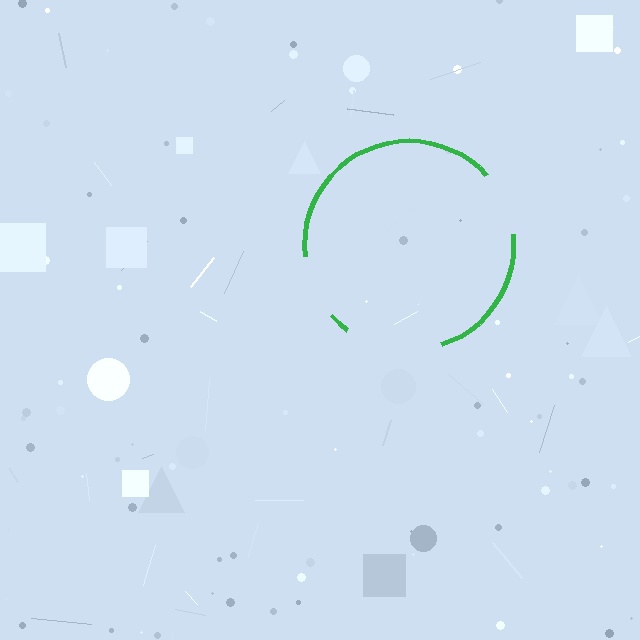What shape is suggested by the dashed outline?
The dashed outline suggests a circle.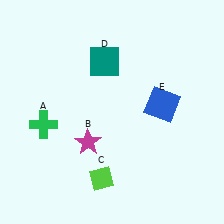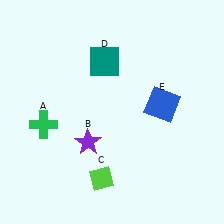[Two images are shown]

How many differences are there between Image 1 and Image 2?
There is 1 difference between the two images.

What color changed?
The star (B) changed from magenta in Image 1 to purple in Image 2.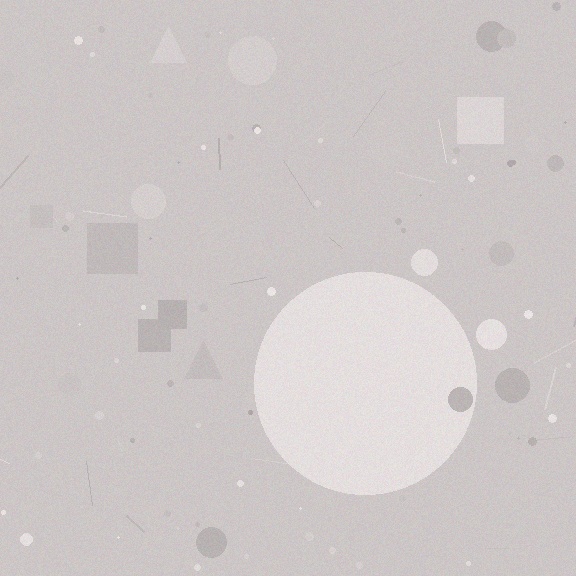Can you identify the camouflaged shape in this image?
The camouflaged shape is a circle.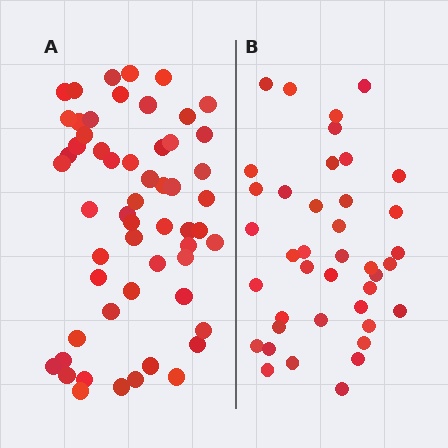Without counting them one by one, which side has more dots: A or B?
Region A (the left region) has more dots.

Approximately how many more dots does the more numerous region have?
Region A has approximately 15 more dots than region B.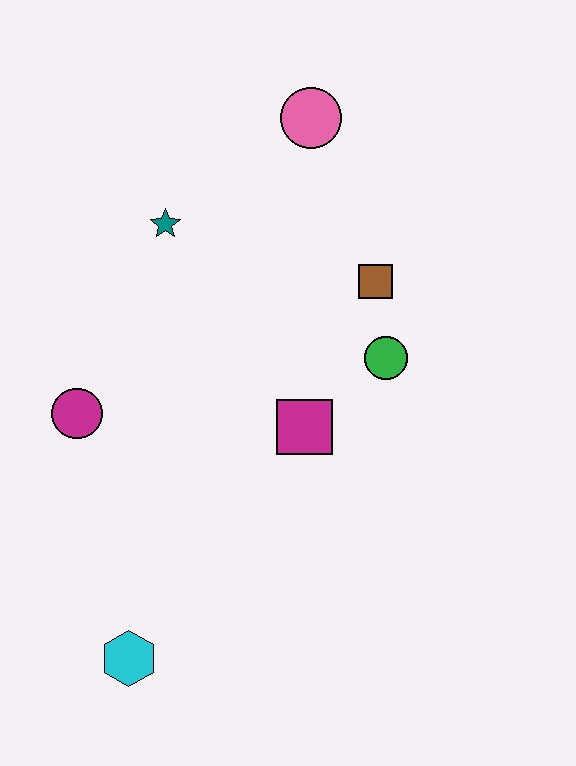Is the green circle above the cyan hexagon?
Yes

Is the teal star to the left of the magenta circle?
No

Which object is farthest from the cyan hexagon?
The pink circle is farthest from the cyan hexagon.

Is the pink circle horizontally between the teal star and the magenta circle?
No